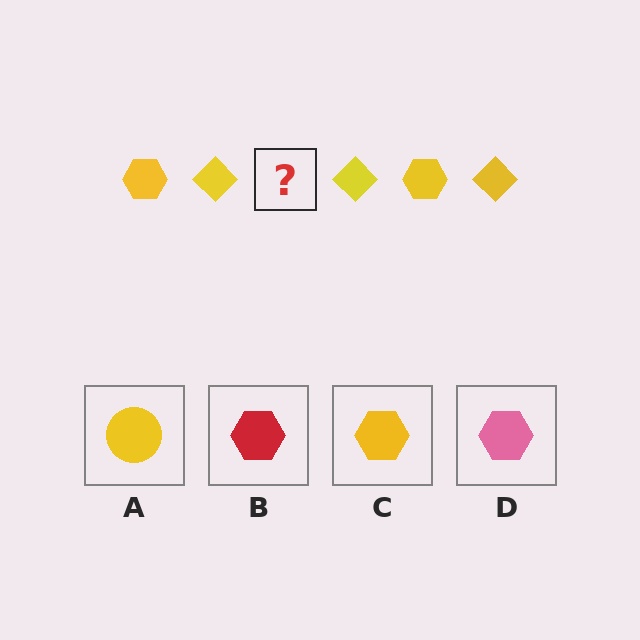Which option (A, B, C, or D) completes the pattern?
C.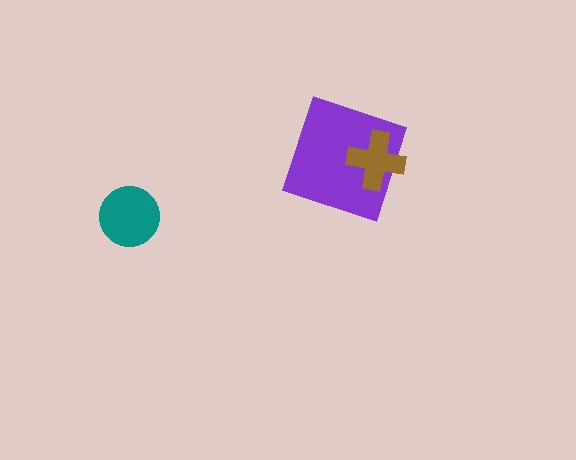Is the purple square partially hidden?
Yes, it is partially covered by another shape.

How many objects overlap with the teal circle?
0 objects overlap with the teal circle.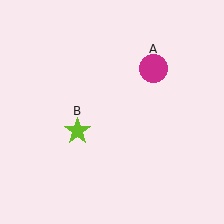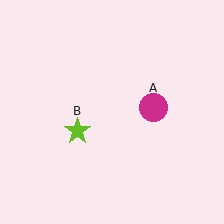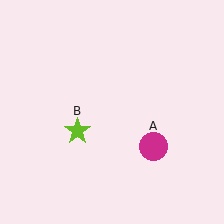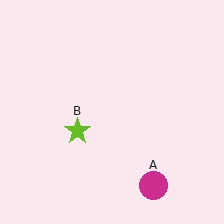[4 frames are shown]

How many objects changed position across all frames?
1 object changed position: magenta circle (object A).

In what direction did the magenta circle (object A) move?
The magenta circle (object A) moved down.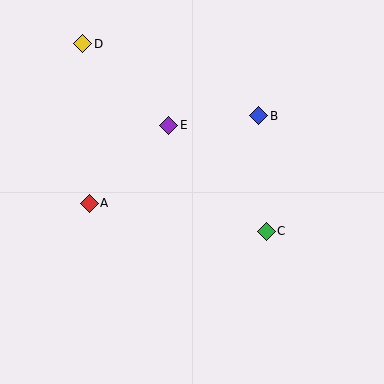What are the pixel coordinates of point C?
Point C is at (266, 231).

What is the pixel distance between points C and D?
The distance between C and D is 262 pixels.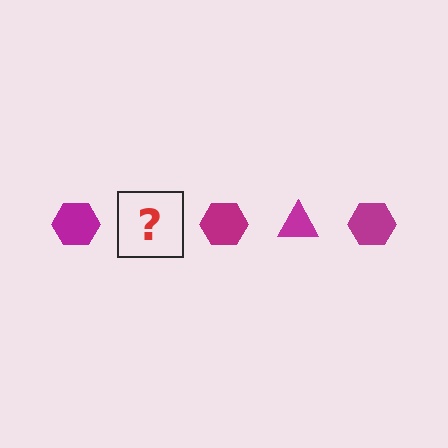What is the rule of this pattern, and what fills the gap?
The rule is that the pattern cycles through hexagon, triangle shapes in magenta. The gap should be filled with a magenta triangle.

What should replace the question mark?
The question mark should be replaced with a magenta triangle.